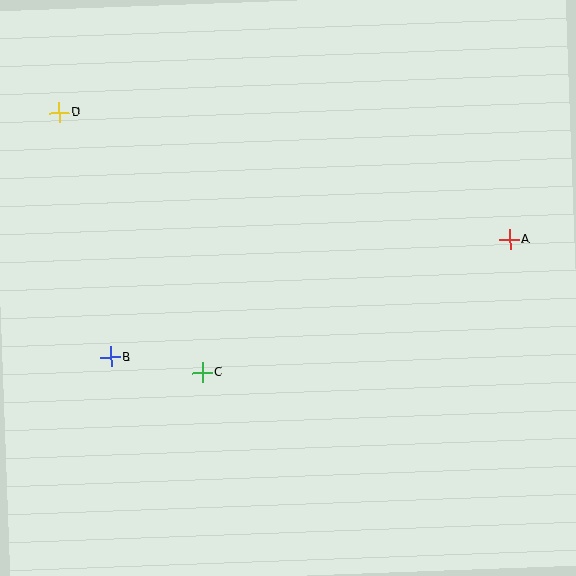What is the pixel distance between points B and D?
The distance between B and D is 250 pixels.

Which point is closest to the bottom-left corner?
Point B is closest to the bottom-left corner.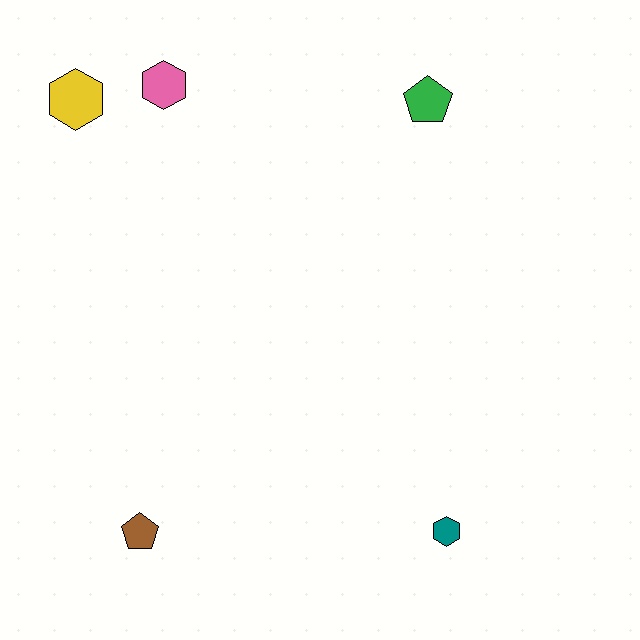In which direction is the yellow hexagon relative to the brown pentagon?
The yellow hexagon is above the brown pentagon.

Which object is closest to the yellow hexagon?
The pink hexagon is closest to the yellow hexagon.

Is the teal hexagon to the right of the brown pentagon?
Yes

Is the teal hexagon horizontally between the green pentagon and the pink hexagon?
No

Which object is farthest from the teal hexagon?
The yellow hexagon is farthest from the teal hexagon.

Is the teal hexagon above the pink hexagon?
No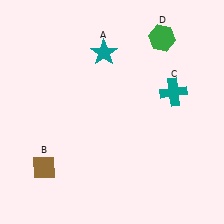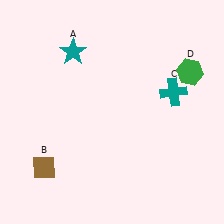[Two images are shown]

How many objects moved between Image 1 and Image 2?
2 objects moved between the two images.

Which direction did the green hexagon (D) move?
The green hexagon (D) moved down.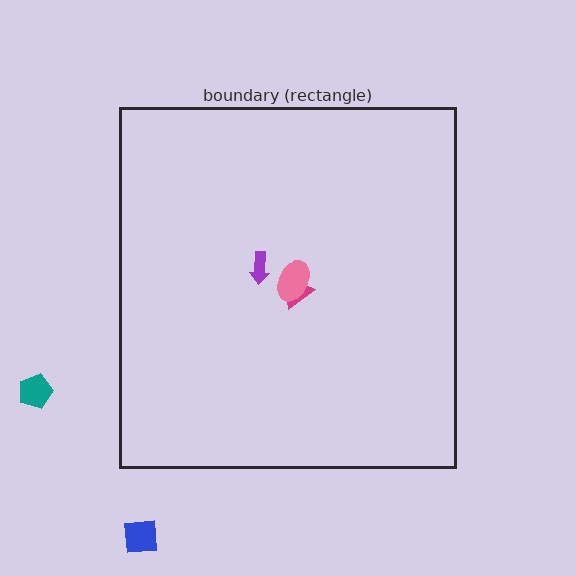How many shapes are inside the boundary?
3 inside, 2 outside.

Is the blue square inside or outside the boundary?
Outside.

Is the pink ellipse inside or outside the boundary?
Inside.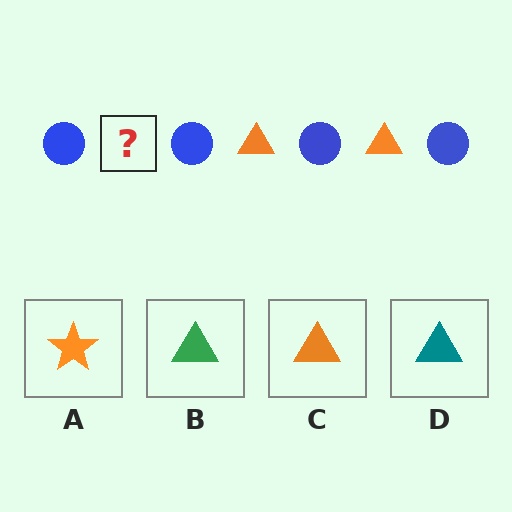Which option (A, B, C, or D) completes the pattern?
C.